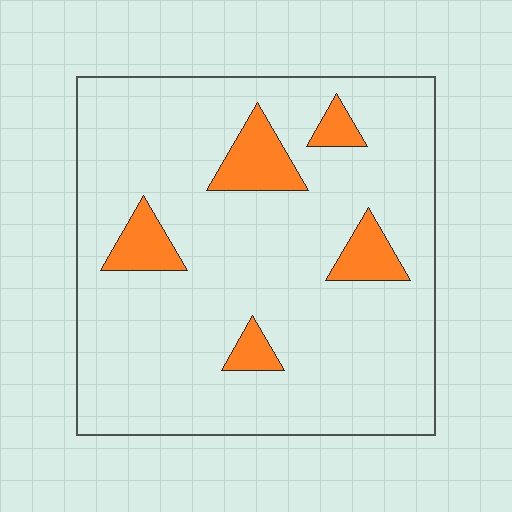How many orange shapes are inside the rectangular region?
5.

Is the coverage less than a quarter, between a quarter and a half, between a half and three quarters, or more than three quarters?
Less than a quarter.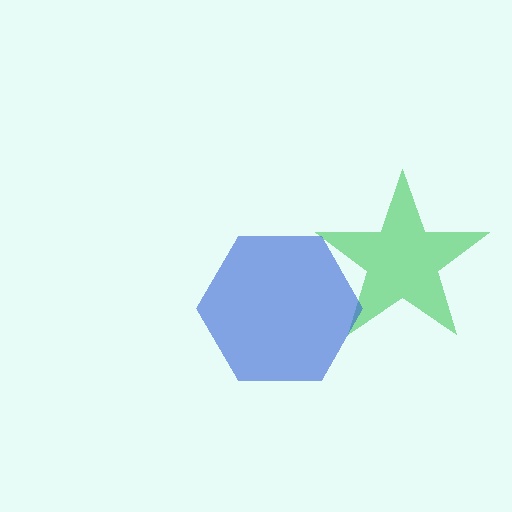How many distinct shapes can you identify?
There are 2 distinct shapes: a green star, a blue hexagon.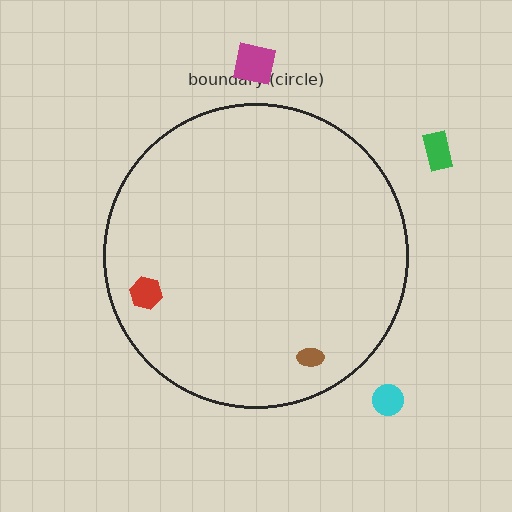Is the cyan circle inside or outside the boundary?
Outside.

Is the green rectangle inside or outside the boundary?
Outside.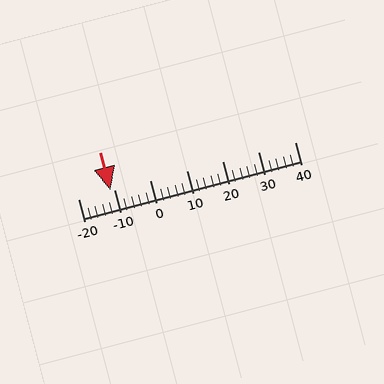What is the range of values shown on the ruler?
The ruler shows values from -20 to 40.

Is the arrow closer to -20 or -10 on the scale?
The arrow is closer to -10.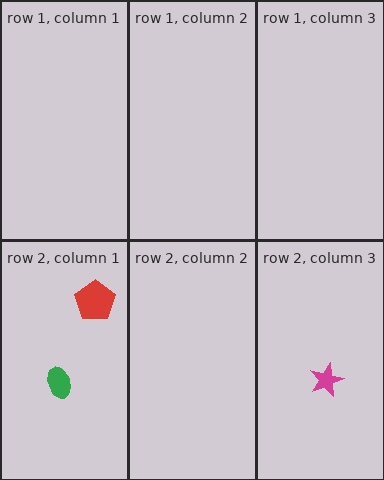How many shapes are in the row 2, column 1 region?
2.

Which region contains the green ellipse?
The row 2, column 1 region.